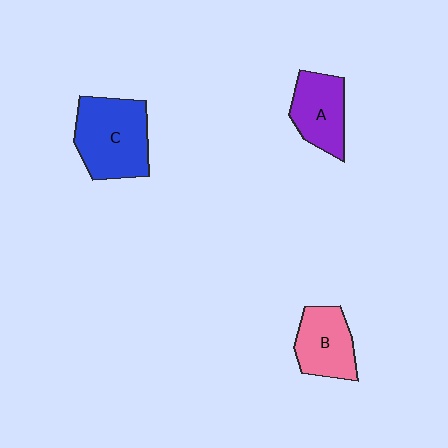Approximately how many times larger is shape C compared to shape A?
Approximately 1.5 times.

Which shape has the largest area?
Shape C (blue).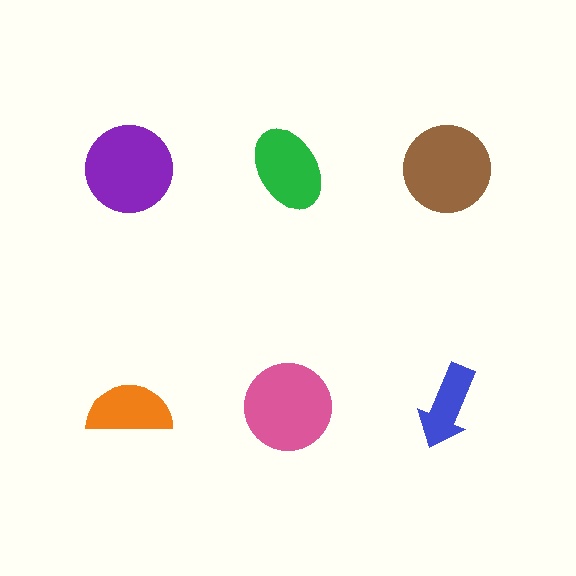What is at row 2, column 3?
A blue arrow.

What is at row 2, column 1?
An orange semicircle.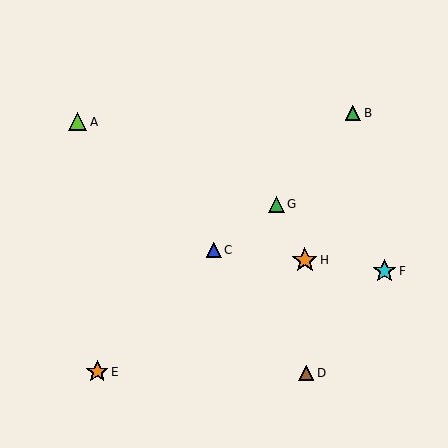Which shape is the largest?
The orange star (labeled H) is the largest.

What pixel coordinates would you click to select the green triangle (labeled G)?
Click at (276, 204) to select the green triangle G.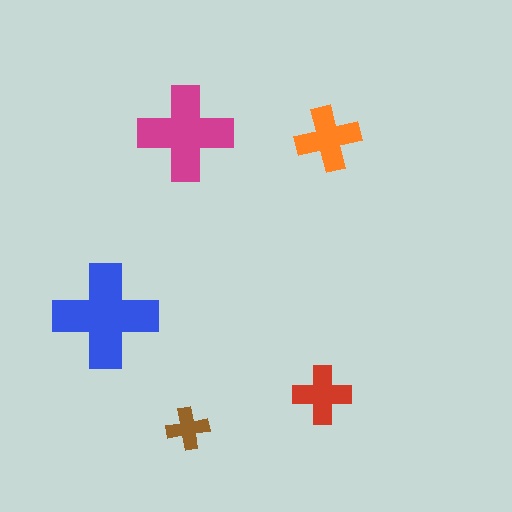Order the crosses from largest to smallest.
the blue one, the magenta one, the orange one, the red one, the brown one.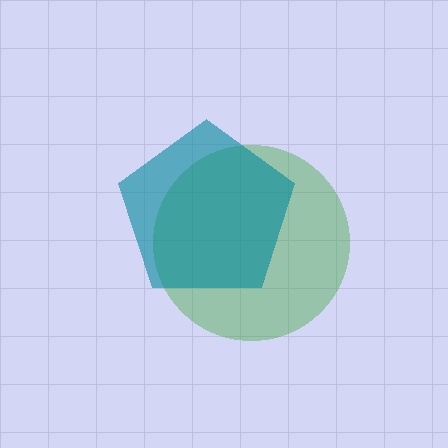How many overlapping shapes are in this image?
There are 2 overlapping shapes in the image.